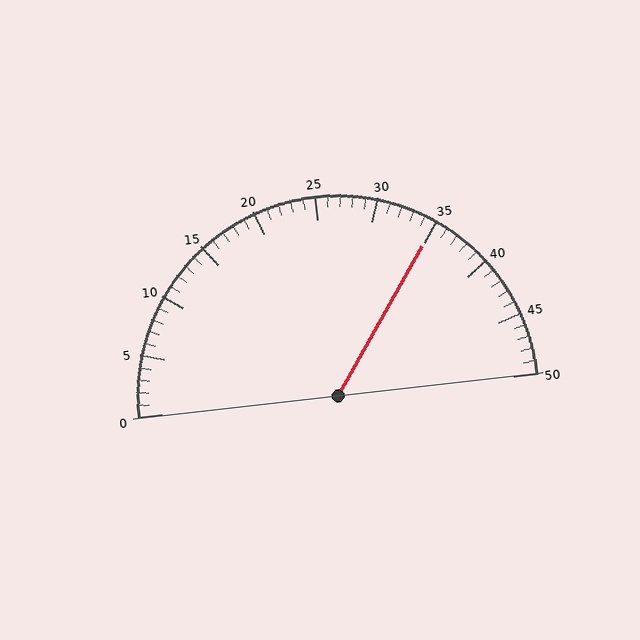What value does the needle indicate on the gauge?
The needle indicates approximately 35.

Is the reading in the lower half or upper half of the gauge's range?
The reading is in the upper half of the range (0 to 50).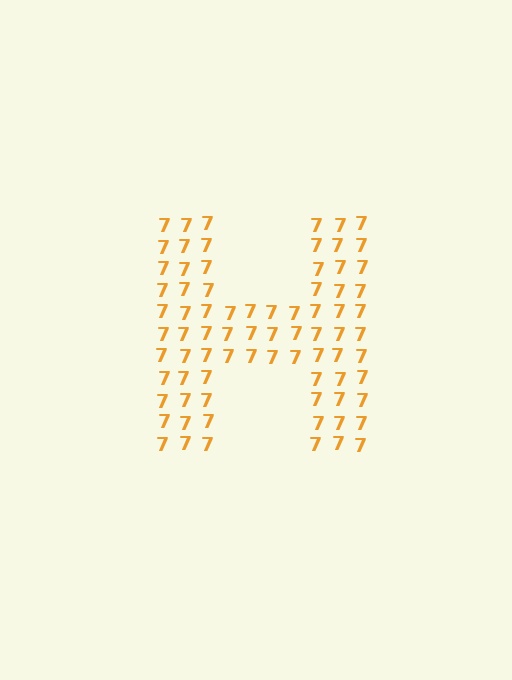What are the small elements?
The small elements are digit 7's.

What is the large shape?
The large shape is the letter H.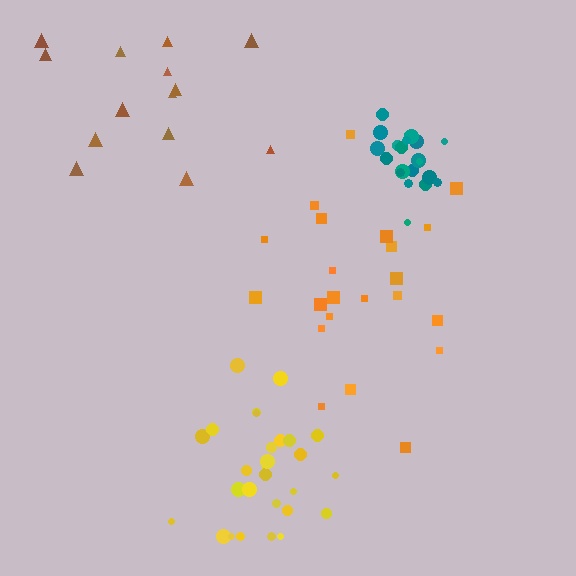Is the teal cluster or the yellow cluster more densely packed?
Teal.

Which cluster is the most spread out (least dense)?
Brown.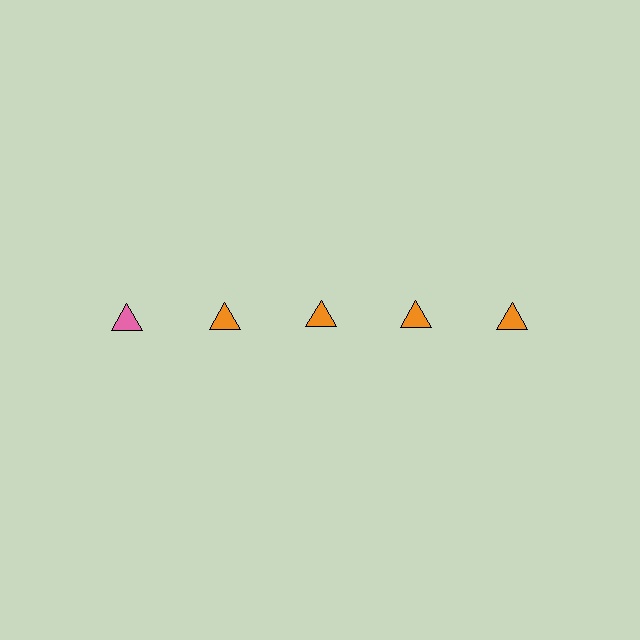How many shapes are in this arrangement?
There are 5 shapes arranged in a grid pattern.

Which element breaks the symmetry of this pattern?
The pink triangle in the top row, leftmost column breaks the symmetry. All other shapes are orange triangles.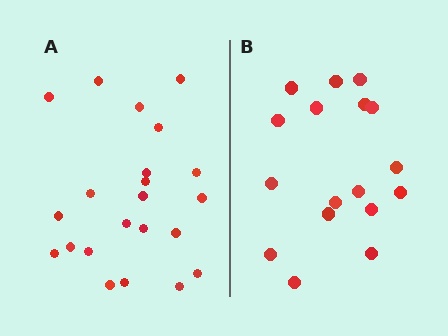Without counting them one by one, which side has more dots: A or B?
Region A (the left region) has more dots.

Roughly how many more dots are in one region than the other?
Region A has about 5 more dots than region B.